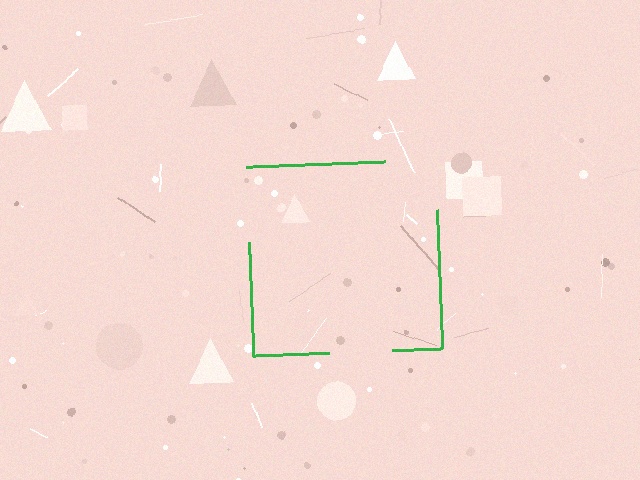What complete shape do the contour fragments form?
The contour fragments form a square.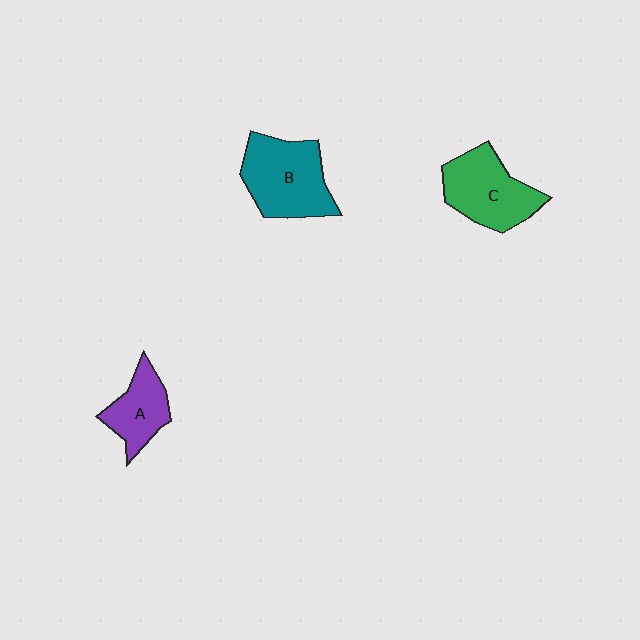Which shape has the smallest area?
Shape A (purple).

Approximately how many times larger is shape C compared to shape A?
Approximately 1.5 times.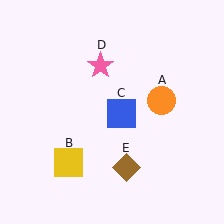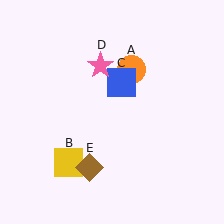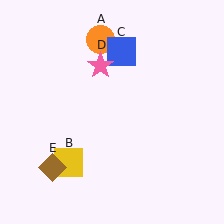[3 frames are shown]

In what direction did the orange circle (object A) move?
The orange circle (object A) moved up and to the left.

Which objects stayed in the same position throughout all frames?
Yellow square (object B) and pink star (object D) remained stationary.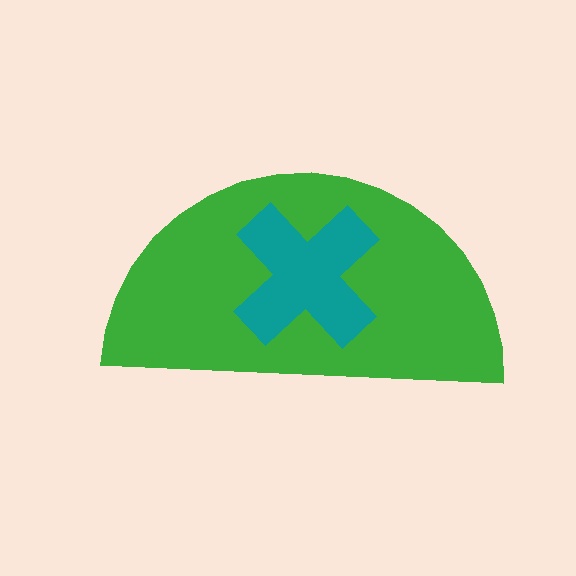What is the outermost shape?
The green semicircle.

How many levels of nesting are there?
2.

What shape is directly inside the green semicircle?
The teal cross.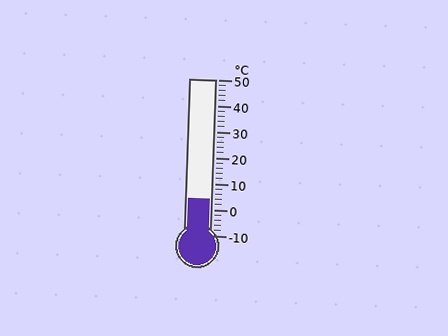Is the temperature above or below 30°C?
The temperature is below 30°C.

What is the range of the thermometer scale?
The thermometer scale ranges from -10°C to 50°C.